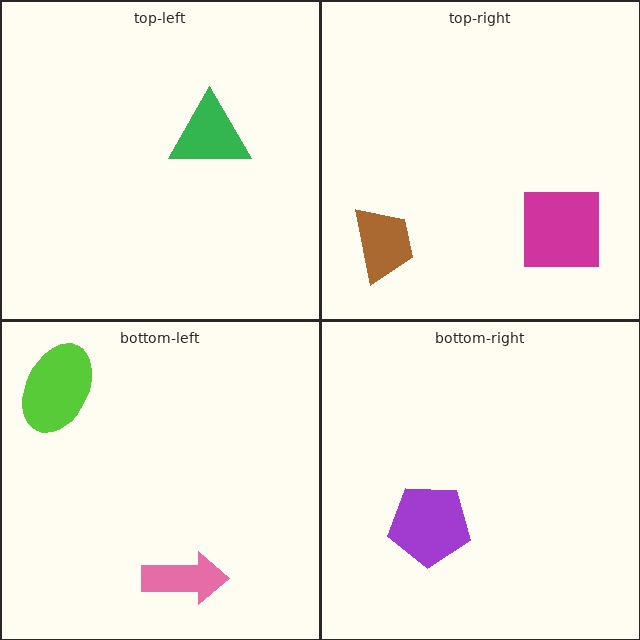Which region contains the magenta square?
The top-right region.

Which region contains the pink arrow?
The bottom-left region.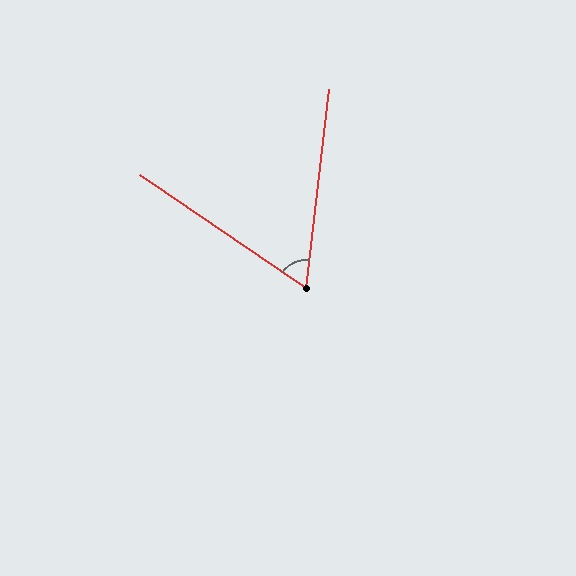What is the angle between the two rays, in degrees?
Approximately 62 degrees.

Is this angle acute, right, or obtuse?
It is acute.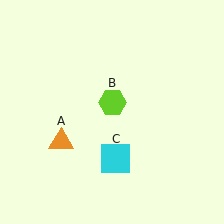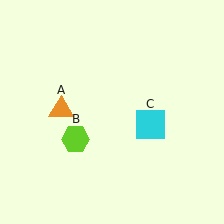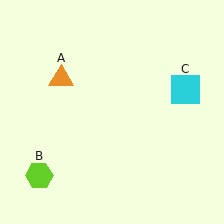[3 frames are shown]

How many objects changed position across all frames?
3 objects changed position: orange triangle (object A), lime hexagon (object B), cyan square (object C).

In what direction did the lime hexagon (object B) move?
The lime hexagon (object B) moved down and to the left.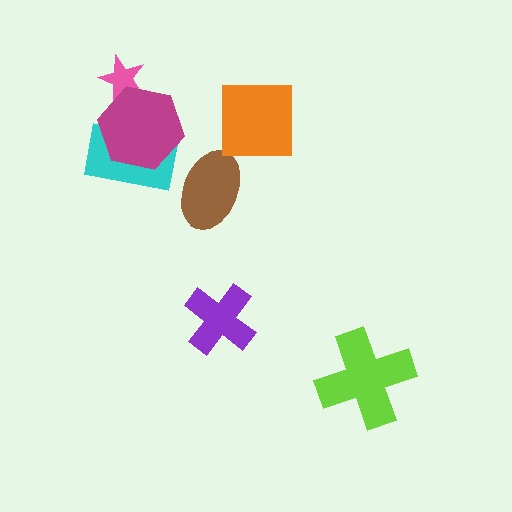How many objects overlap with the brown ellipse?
0 objects overlap with the brown ellipse.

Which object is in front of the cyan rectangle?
The magenta hexagon is in front of the cyan rectangle.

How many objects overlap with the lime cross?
0 objects overlap with the lime cross.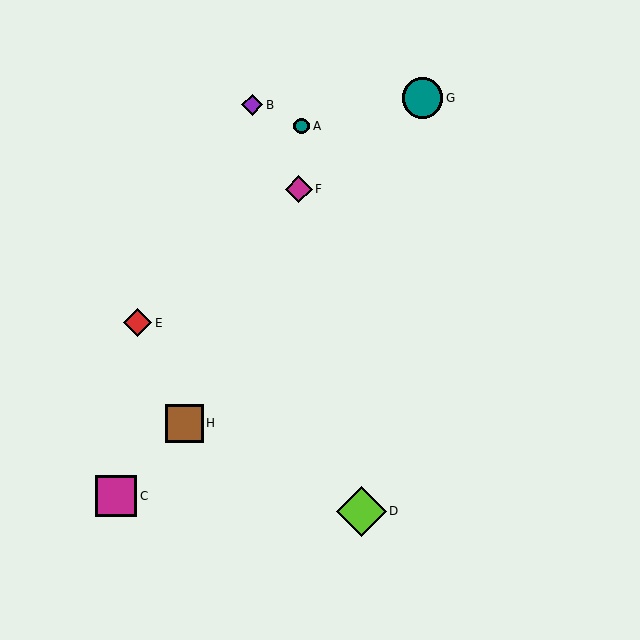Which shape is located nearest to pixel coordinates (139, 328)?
The red diamond (labeled E) at (138, 323) is nearest to that location.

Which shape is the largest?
The lime diamond (labeled D) is the largest.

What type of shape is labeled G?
Shape G is a teal circle.